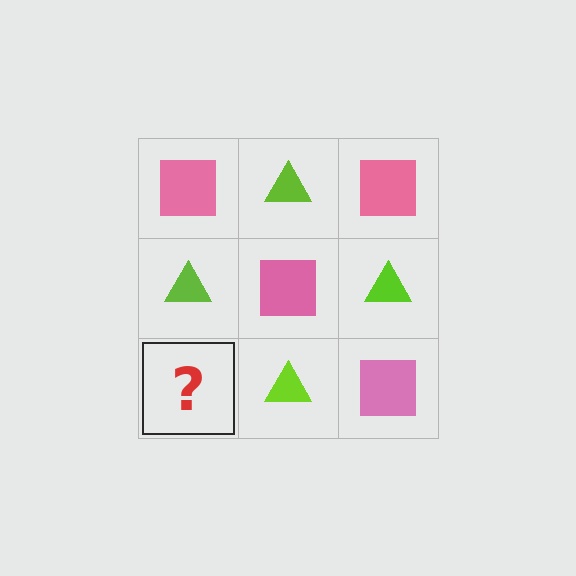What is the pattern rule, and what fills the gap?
The rule is that it alternates pink square and lime triangle in a checkerboard pattern. The gap should be filled with a pink square.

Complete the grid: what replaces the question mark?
The question mark should be replaced with a pink square.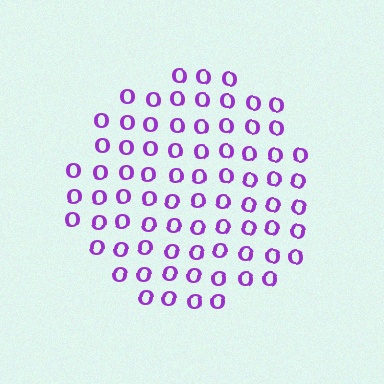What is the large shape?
The large shape is a circle.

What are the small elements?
The small elements are letter O's.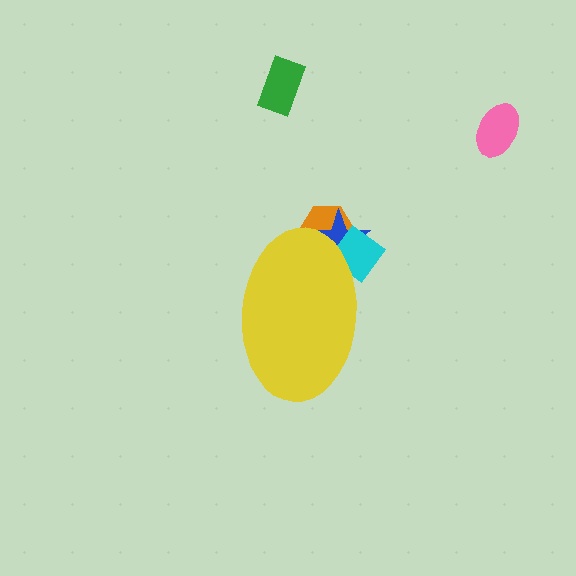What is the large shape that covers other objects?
A yellow ellipse.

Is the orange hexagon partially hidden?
Yes, the orange hexagon is partially hidden behind the yellow ellipse.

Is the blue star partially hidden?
Yes, the blue star is partially hidden behind the yellow ellipse.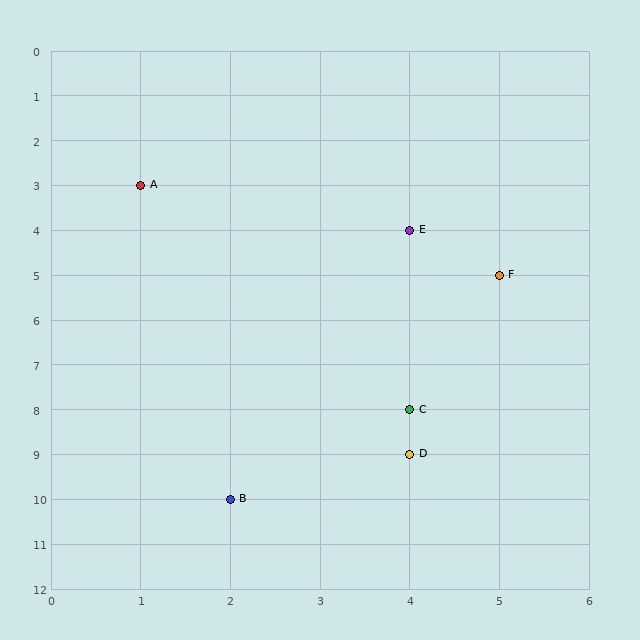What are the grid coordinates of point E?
Point E is at grid coordinates (4, 4).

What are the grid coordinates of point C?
Point C is at grid coordinates (4, 8).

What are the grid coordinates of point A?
Point A is at grid coordinates (1, 3).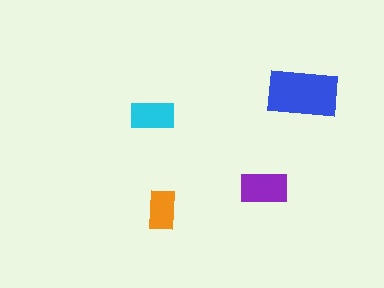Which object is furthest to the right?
The blue rectangle is rightmost.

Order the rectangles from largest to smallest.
the blue one, the purple one, the cyan one, the orange one.